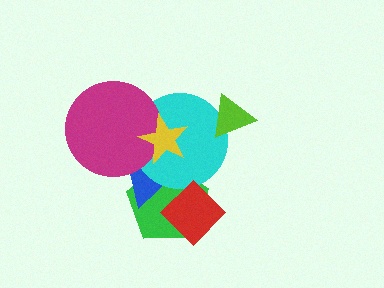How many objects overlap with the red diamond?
2 objects overlap with the red diamond.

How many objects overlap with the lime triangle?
1 object overlaps with the lime triangle.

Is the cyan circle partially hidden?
Yes, it is partially covered by another shape.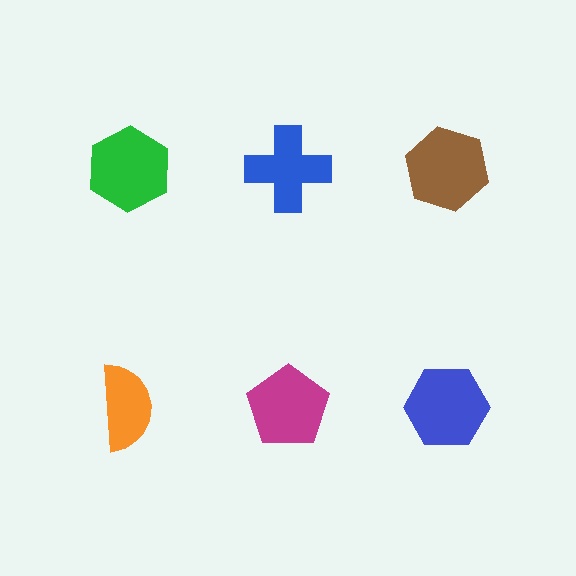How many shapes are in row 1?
3 shapes.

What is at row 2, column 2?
A magenta pentagon.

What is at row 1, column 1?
A green hexagon.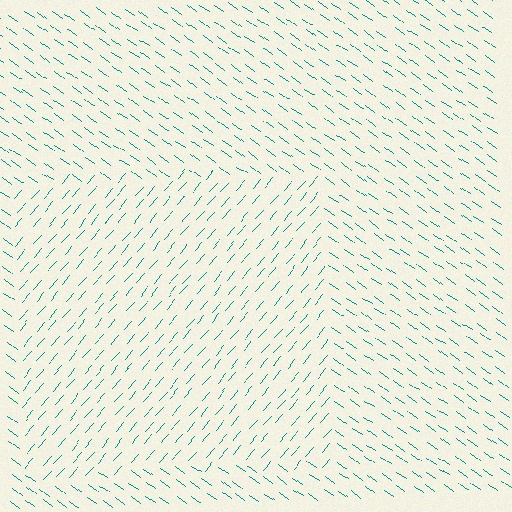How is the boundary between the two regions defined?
The boundary is defined purely by a change in line orientation (approximately 84 degrees difference). All lines are the same color and thickness.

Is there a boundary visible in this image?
Yes, there is a texture boundary formed by a change in line orientation.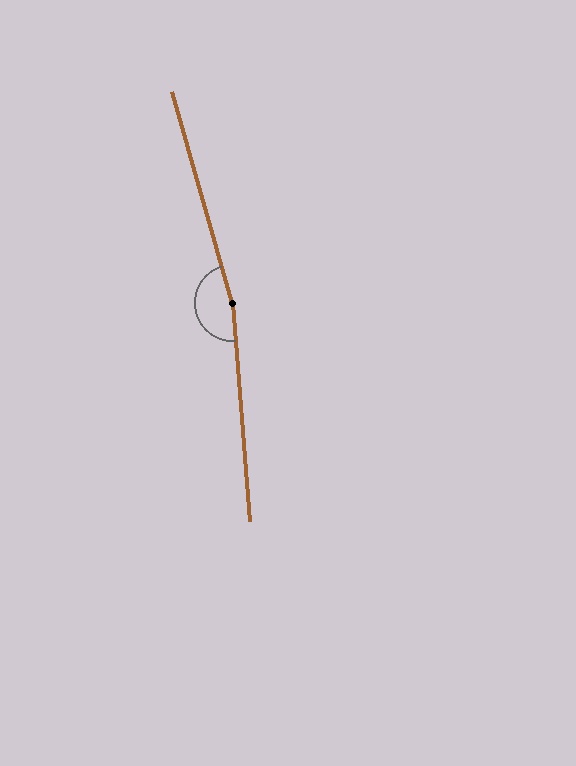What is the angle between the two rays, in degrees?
Approximately 168 degrees.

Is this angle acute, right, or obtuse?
It is obtuse.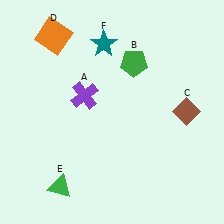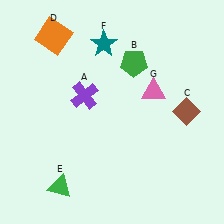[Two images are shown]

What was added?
A pink triangle (G) was added in Image 2.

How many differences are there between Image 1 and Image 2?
There is 1 difference between the two images.